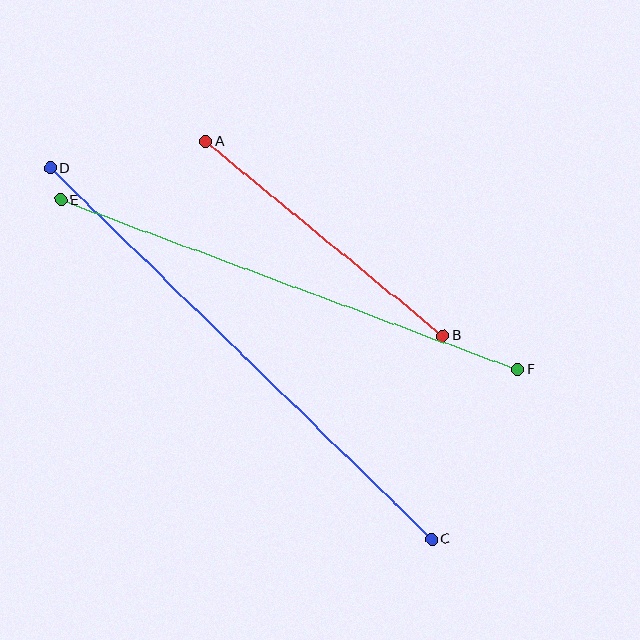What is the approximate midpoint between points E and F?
The midpoint is at approximately (289, 285) pixels.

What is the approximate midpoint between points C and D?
The midpoint is at approximately (241, 354) pixels.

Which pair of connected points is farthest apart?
Points C and D are farthest apart.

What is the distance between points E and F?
The distance is approximately 487 pixels.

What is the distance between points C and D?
The distance is approximately 532 pixels.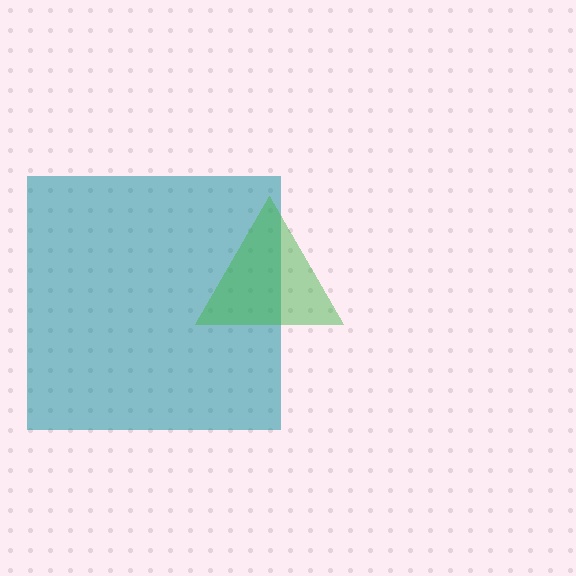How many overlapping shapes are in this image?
There are 2 overlapping shapes in the image.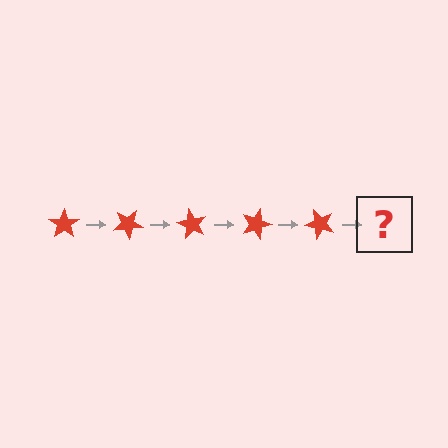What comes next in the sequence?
The next element should be a red star rotated 150 degrees.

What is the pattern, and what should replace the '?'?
The pattern is that the star rotates 30 degrees each step. The '?' should be a red star rotated 150 degrees.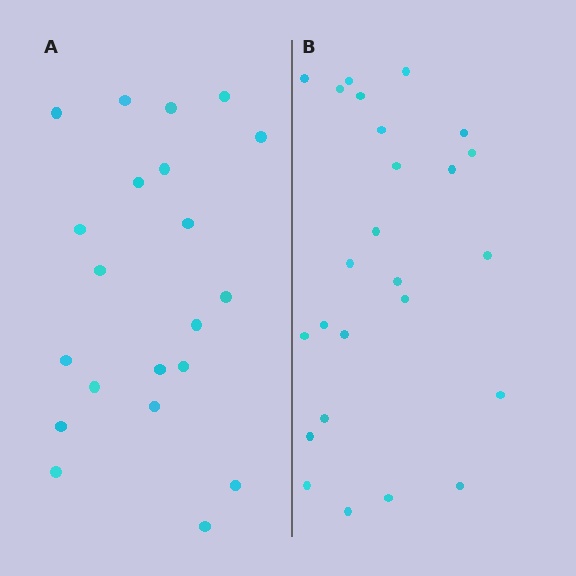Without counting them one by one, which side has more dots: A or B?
Region B (the right region) has more dots.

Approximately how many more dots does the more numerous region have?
Region B has about 4 more dots than region A.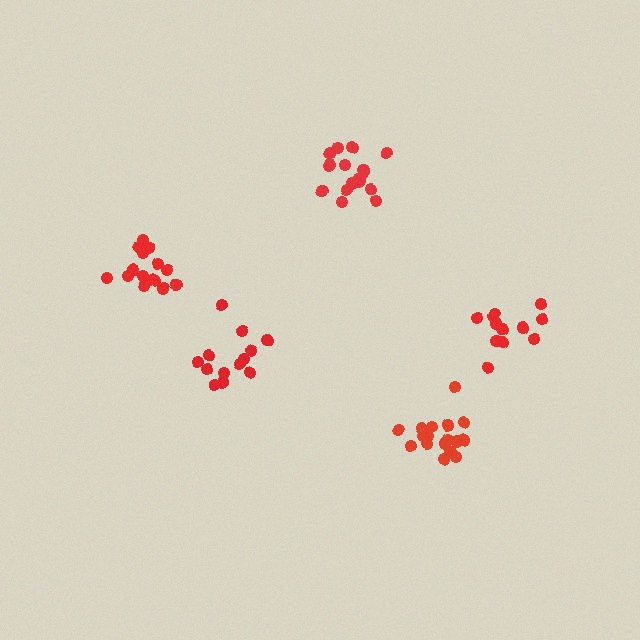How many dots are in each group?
Group 1: 18 dots, Group 2: 17 dots, Group 3: 13 dots, Group 4: 18 dots, Group 5: 12 dots (78 total).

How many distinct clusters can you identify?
There are 5 distinct clusters.